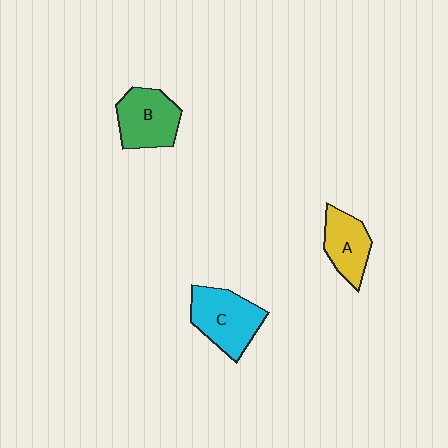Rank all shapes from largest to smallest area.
From largest to smallest: C (cyan), B (green), A (yellow).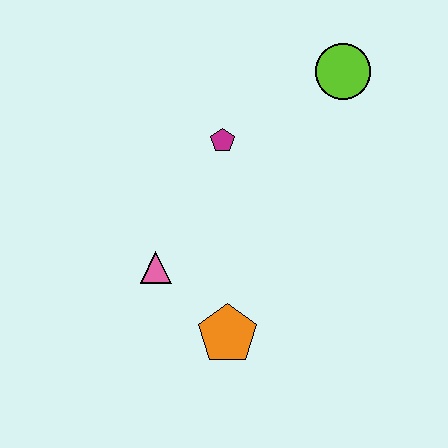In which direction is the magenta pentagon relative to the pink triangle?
The magenta pentagon is above the pink triangle.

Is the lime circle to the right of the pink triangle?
Yes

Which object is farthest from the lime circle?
The orange pentagon is farthest from the lime circle.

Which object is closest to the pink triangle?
The orange pentagon is closest to the pink triangle.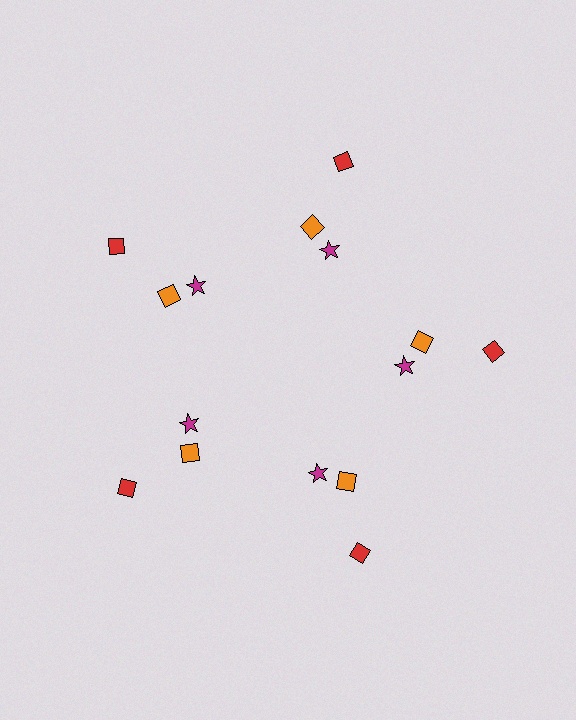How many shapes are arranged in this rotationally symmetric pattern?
There are 15 shapes, arranged in 5 groups of 3.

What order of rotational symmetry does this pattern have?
This pattern has 5-fold rotational symmetry.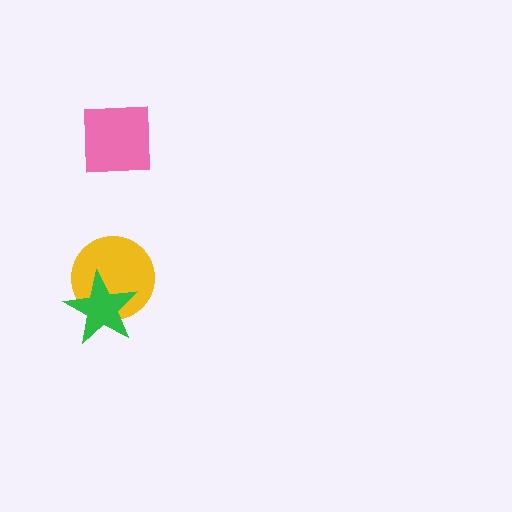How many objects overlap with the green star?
1 object overlaps with the green star.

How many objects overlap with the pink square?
0 objects overlap with the pink square.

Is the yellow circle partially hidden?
Yes, it is partially covered by another shape.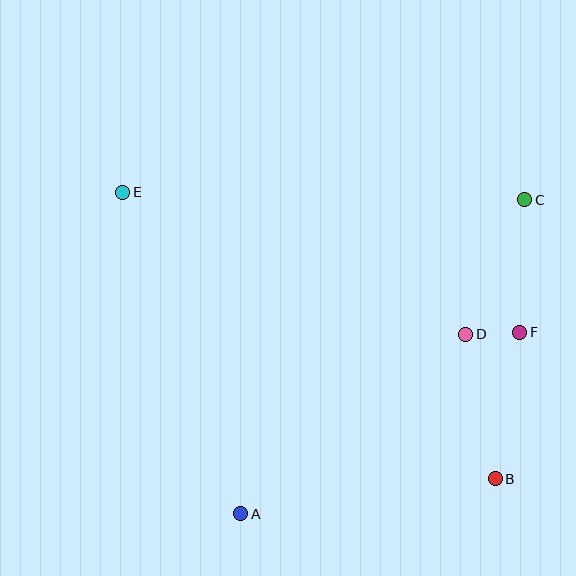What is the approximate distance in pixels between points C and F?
The distance between C and F is approximately 133 pixels.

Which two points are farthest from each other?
Points B and E are farthest from each other.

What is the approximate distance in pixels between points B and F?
The distance between B and F is approximately 149 pixels.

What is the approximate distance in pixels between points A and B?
The distance between A and B is approximately 257 pixels.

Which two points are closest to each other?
Points D and F are closest to each other.